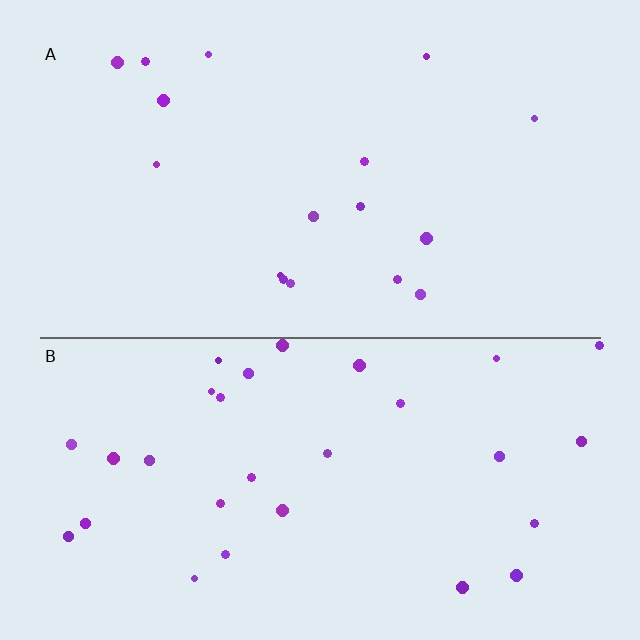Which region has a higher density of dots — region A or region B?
B (the bottom).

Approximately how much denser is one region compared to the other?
Approximately 1.8× — region B over region A.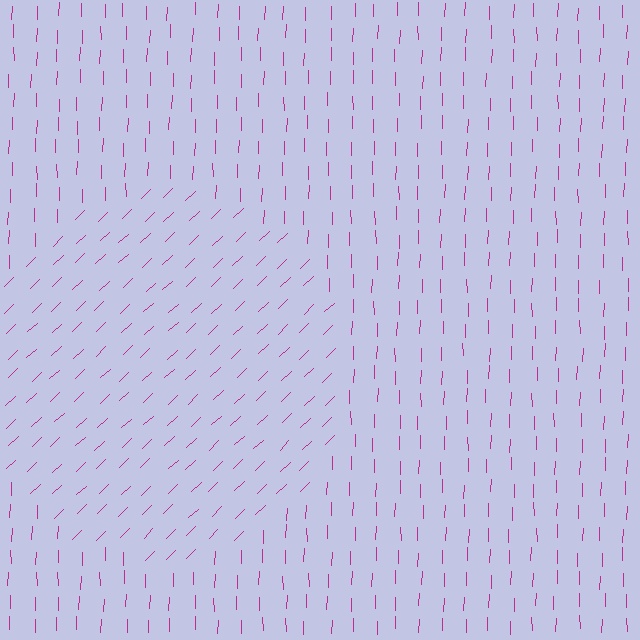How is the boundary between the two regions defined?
The boundary is defined purely by a change in line orientation (approximately 45 degrees difference). All lines are the same color and thickness.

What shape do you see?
I see a circle.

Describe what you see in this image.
The image is filled with small magenta line segments. A circle region in the image has lines oriented differently from the surrounding lines, creating a visible texture boundary.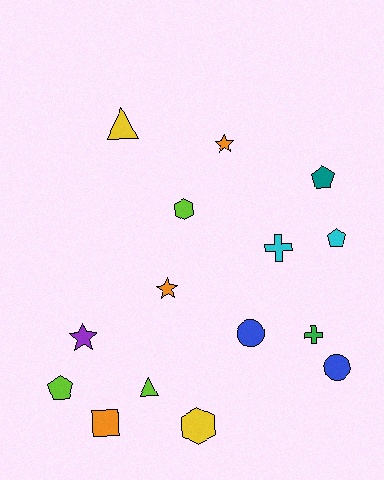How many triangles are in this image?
There are 2 triangles.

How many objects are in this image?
There are 15 objects.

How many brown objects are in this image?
There are no brown objects.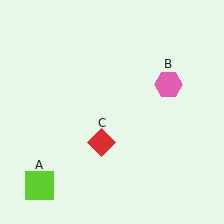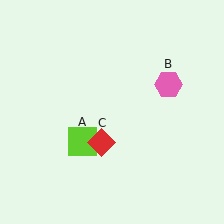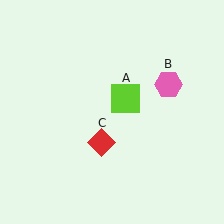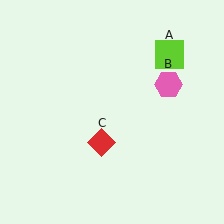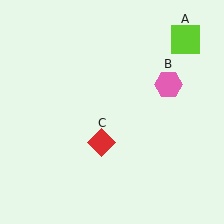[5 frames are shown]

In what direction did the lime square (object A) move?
The lime square (object A) moved up and to the right.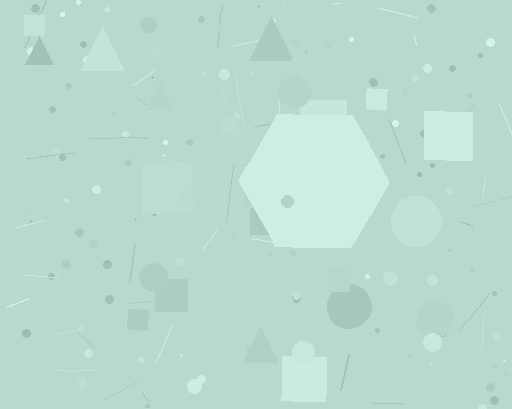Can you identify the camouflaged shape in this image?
The camouflaged shape is a hexagon.